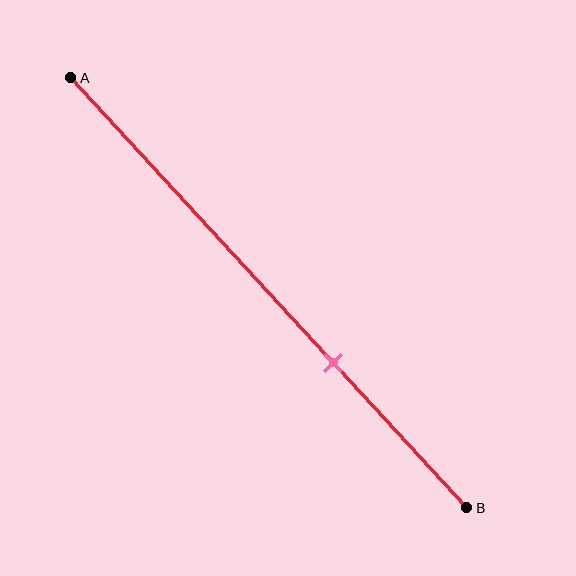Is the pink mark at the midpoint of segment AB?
No, the mark is at about 65% from A, not at the 50% midpoint.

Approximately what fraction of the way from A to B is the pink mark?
The pink mark is approximately 65% of the way from A to B.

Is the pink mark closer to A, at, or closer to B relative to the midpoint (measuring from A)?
The pink mark is closer to point B than the midpoint of segment AB.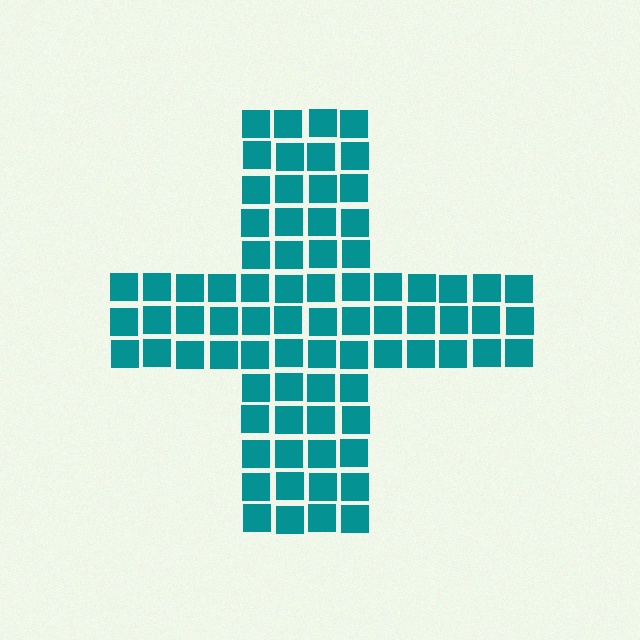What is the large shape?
The large shape is a cross.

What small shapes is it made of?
It is made of small squares.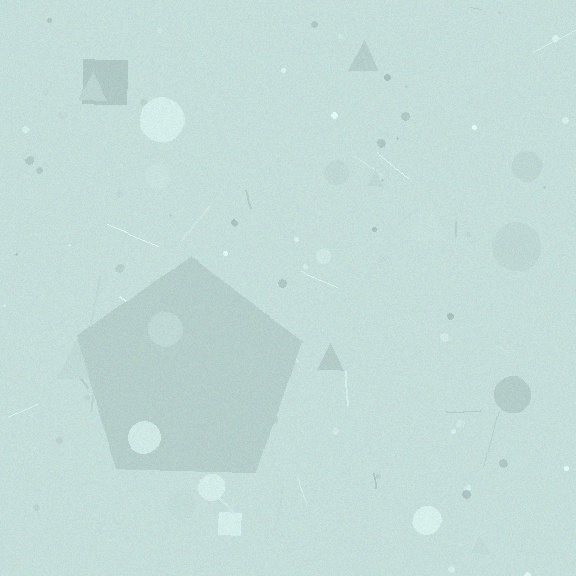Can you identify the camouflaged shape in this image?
The camouflaged shape is a pentagon.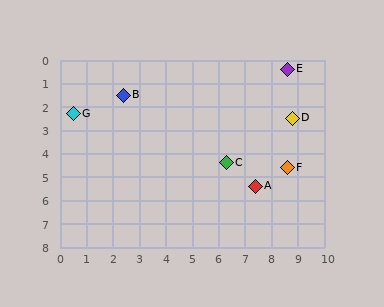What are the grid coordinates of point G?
Point G is at approximately (0.5, 2.3).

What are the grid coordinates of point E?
Point E is at approximately (8.6, 0.4).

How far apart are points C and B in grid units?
Points C and B are about 4.9 grid units apart.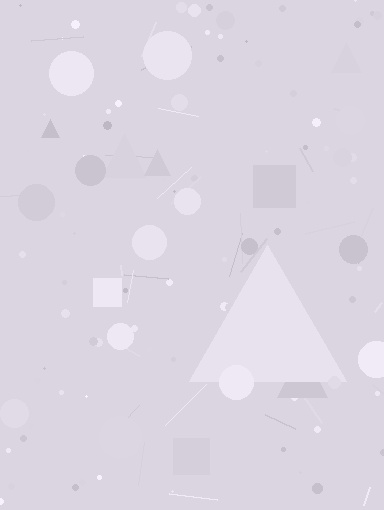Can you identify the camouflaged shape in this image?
The camouflaged shape is a triangle.